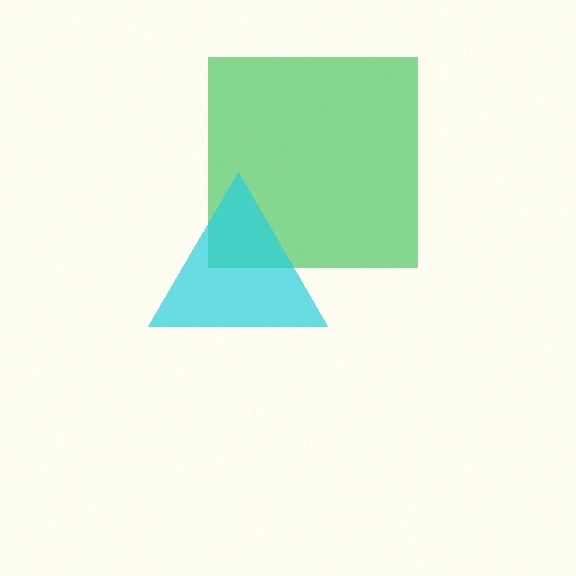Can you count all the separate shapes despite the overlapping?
Yes, there are 2 separate shapes.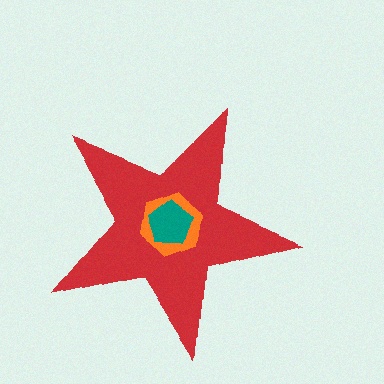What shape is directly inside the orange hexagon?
The teal pentagon.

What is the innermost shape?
The teal pentagon.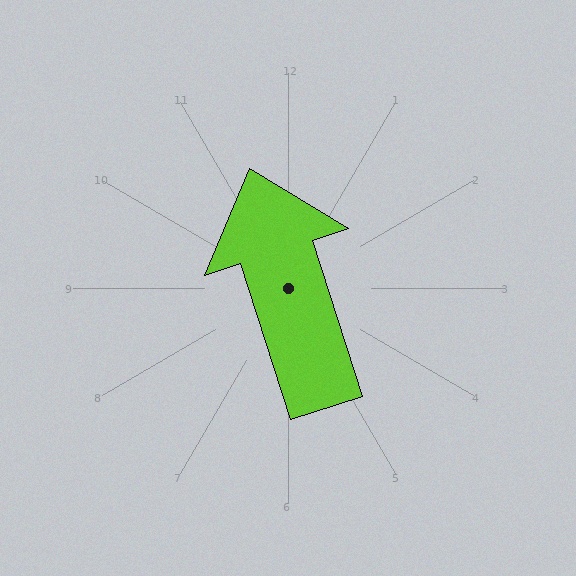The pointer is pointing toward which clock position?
Roughly 11 o'clock.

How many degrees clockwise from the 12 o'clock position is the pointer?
Approximately 342 degrees.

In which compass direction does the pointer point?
North.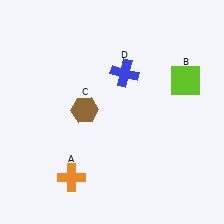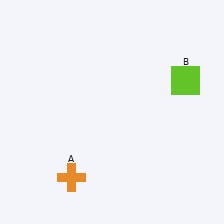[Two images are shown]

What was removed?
The brown hexagon (C), the blue cross (D) were removed in Image 2.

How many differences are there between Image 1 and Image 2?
There are 2 differences between the two images.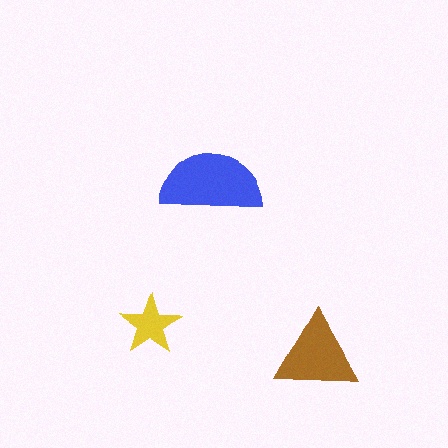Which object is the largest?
The blue semicircle.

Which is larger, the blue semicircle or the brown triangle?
The blue semicircle.